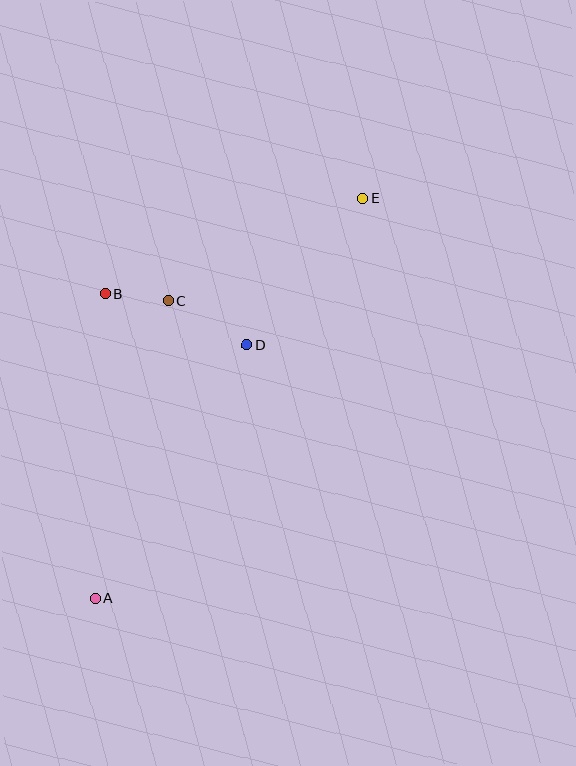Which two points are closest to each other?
Points B and C are closest to each other.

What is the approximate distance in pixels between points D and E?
The distance between D and E is approximately 187 pixels.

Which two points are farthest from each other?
Points A and E are farthest from each other.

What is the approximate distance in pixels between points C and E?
The distance between C and E is approximately 220 pixels.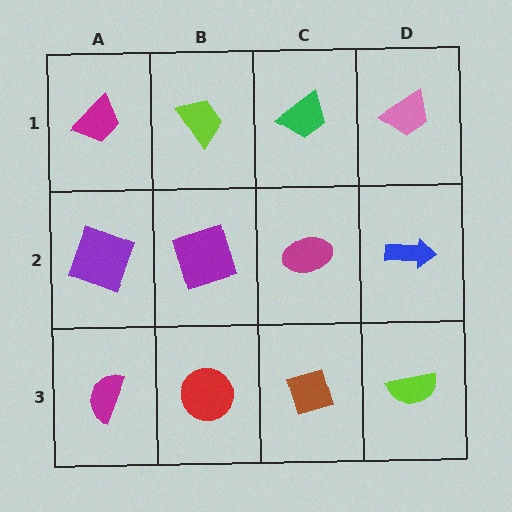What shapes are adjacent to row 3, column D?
A blue arrow (row 2, column D), a brown diamond (row 3, column C).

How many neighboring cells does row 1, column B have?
3.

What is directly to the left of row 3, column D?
A brown diamond.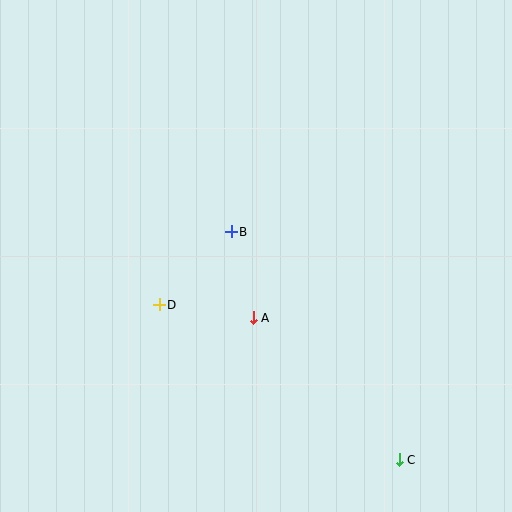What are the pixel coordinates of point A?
Point A is at (253, 318).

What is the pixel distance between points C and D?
The distance between C and D is 286 pixels.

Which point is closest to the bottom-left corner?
Point D is closest to the bottom-left corner.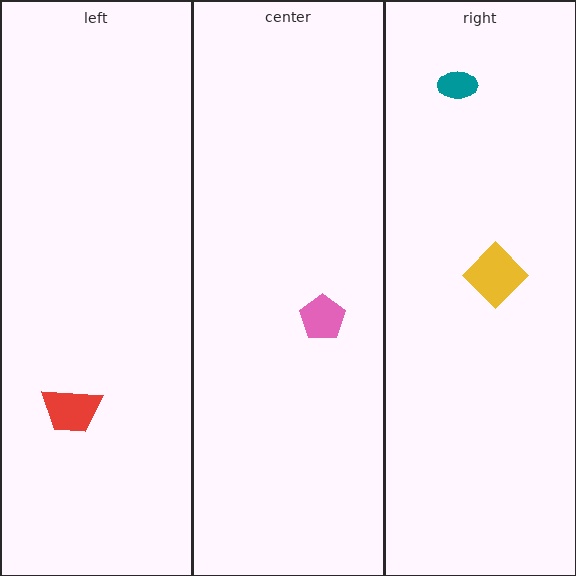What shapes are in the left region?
The red trapezoid.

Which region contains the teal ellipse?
The right region.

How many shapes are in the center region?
1.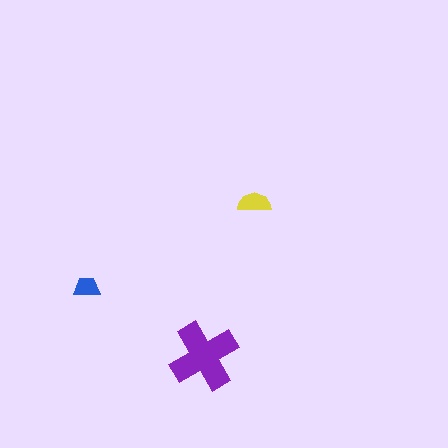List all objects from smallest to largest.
The blue trapezoid, the yellow semicircle, the purple cross.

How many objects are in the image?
There are 3 objects in the image.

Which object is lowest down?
The purple cross is bottommost.